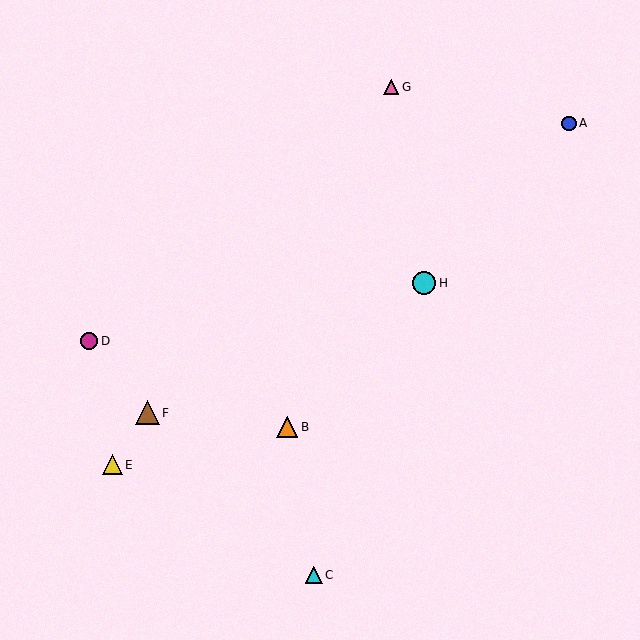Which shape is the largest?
The brown triangle (labeled F) is the largest.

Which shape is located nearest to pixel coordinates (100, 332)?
The magenta circle (labeled D) at (89, 341) is nearest to that location.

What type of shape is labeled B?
Shape B is an orange triangle.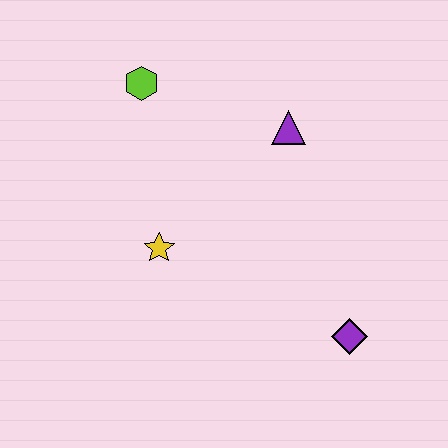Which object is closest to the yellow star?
The lime hexagon is closest to the yellow star.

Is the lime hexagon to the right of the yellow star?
No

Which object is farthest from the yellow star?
The purple diamond is farthest from the yellow star.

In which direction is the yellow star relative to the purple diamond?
The yellow star is to the left of the purple diamond.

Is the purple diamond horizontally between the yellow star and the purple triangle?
No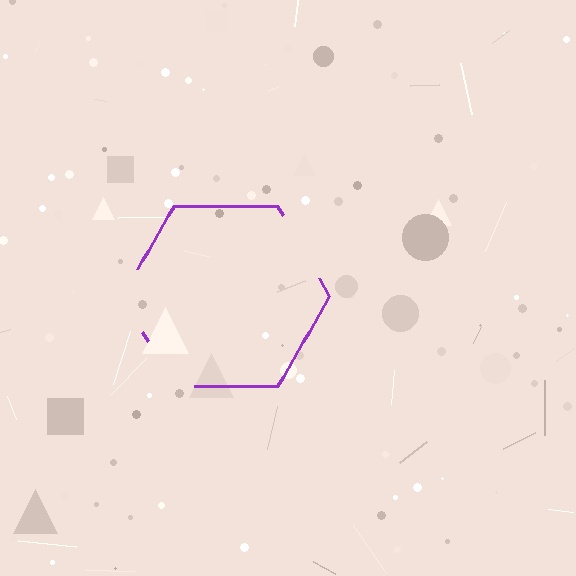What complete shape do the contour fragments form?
The contour fragments form a hexagon.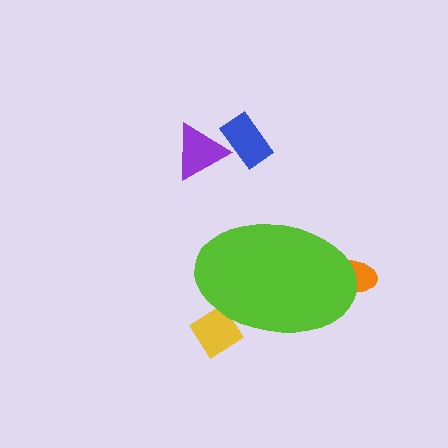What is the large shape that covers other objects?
A lime ellipse.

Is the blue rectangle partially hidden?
No, the blue rectangle is fully visible.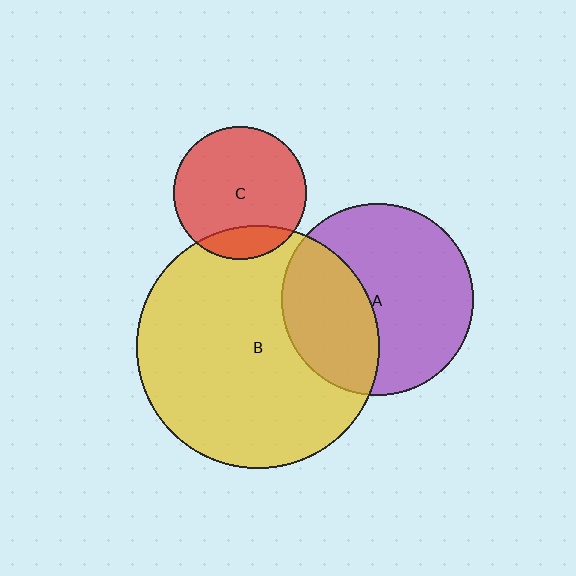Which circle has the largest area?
Circle B (yellow).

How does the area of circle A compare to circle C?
Approximately 2.1 times.